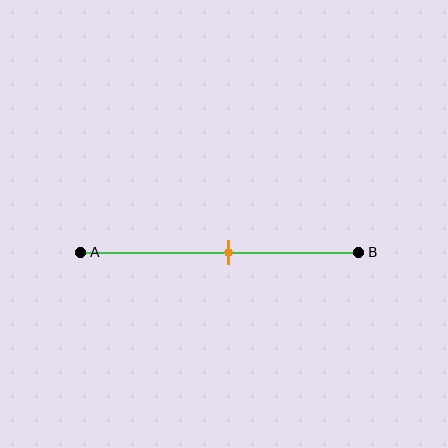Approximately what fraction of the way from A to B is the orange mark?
The orange mark is approximately 55% of the way from A to B.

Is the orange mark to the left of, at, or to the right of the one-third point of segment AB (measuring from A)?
The orange mark is to the right of the one-third point of segment AB.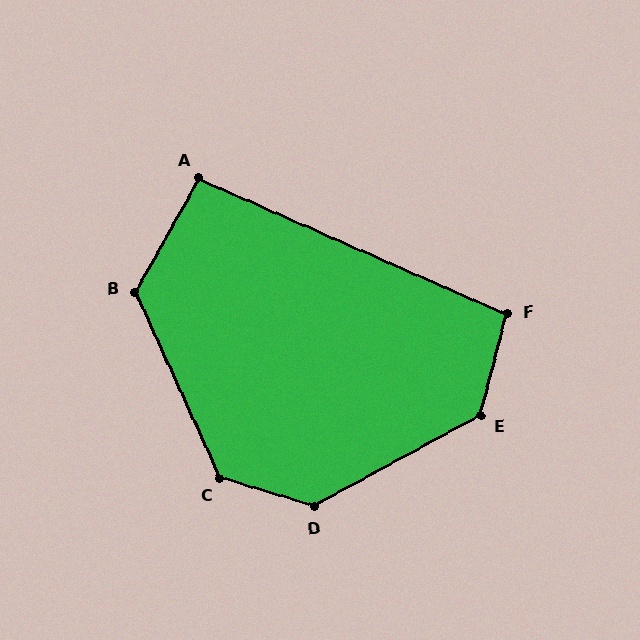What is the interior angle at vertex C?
Approximately 132 degrees (obtuse).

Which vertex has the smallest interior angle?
A, at approximately 95 degrees.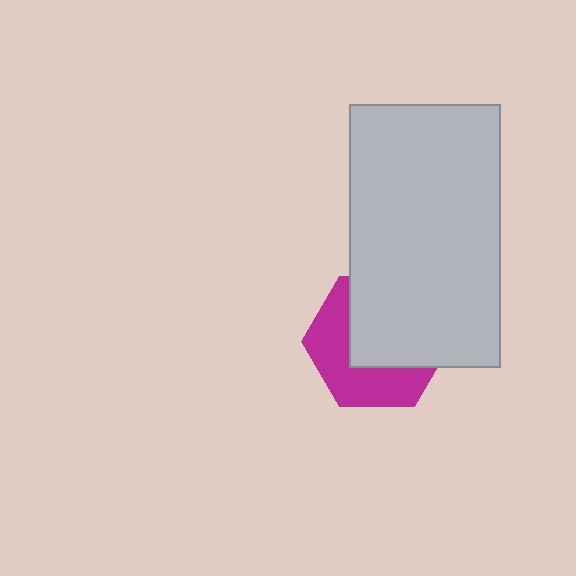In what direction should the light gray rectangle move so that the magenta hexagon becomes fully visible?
The light gray rectangle should move toward the upper-right. That is the shortest direction to clear the overlap and leave the magenta hexagon fully visible.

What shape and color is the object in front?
The object in front is a light gray rectangle.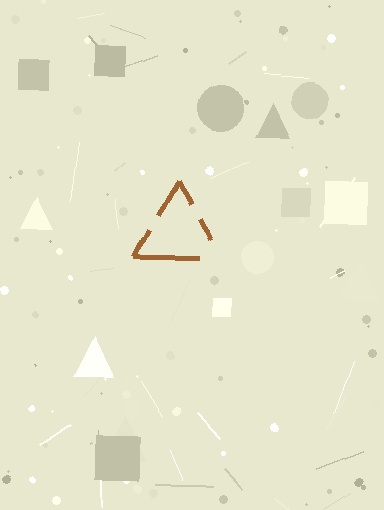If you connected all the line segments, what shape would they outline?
They would outline a triangle.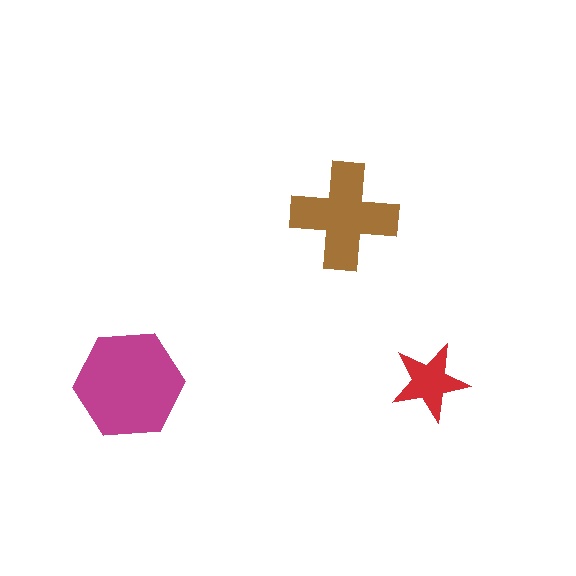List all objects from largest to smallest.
The magenta hexagon, the brown cross, the red star.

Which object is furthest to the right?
The red star is rightmost.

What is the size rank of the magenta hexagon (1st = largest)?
1st.